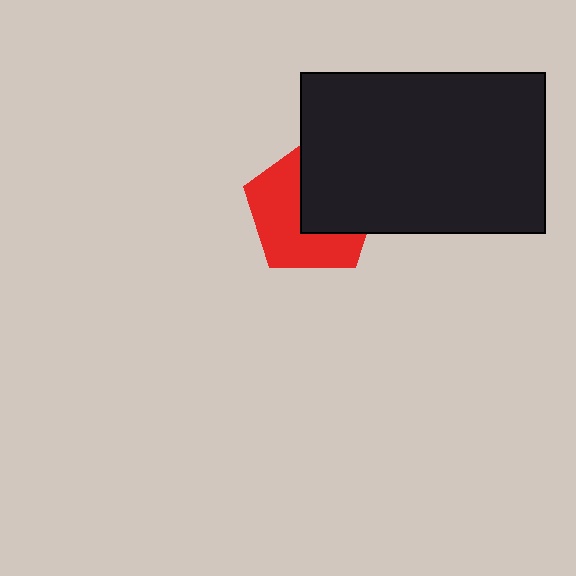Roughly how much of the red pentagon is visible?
About half of it is visible (roughly 54%).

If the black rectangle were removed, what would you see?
You would see the complete red pentagon.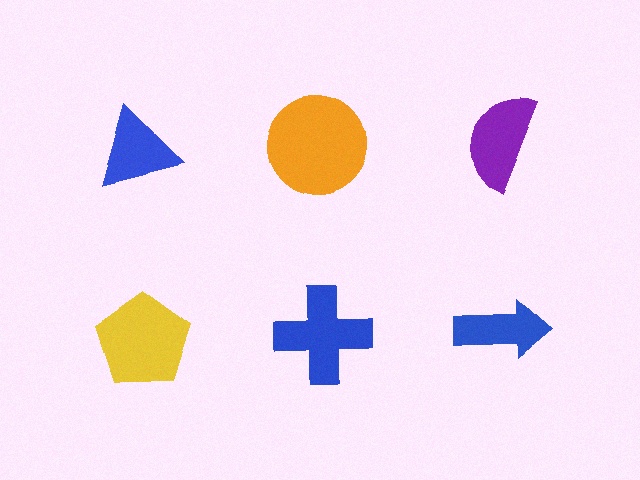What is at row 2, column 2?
A blue cross.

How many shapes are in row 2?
3 shapes.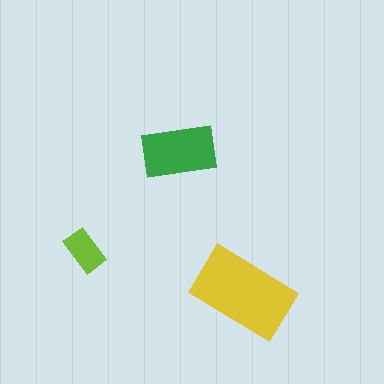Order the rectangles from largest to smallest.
the yellow one, the green one, the lime one.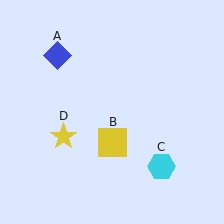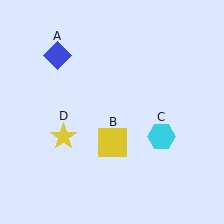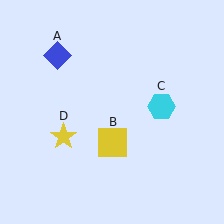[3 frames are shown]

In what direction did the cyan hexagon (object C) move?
The cyan hexagon (object C) moved up.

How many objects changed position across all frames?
1 object changed position: cyan hexagon (object C).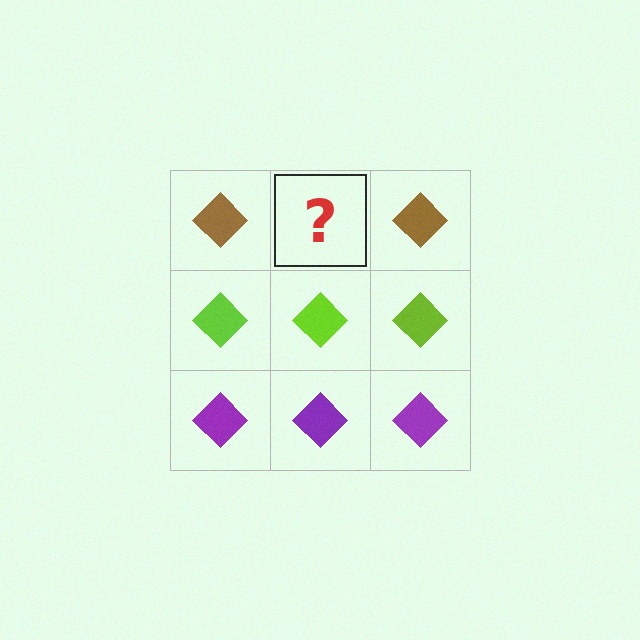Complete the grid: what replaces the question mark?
The question mark should be replaced with a brown diamond.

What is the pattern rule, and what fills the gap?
The rule is that each row has a consistent color. The gap should be filled with a brown diamond.